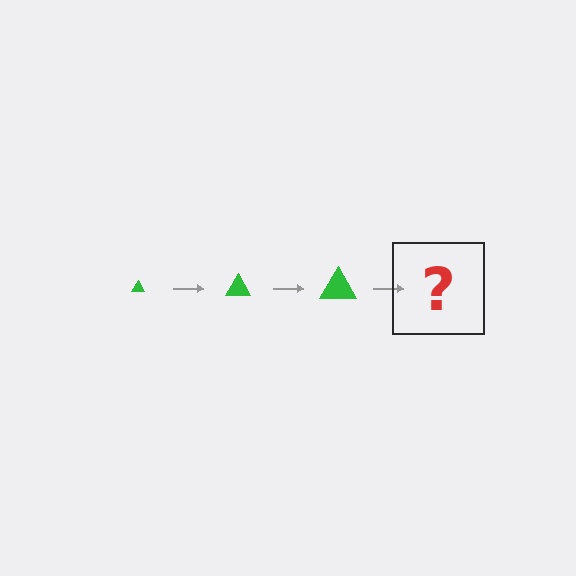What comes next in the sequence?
The next element should be a green triangle, larger than the previous one.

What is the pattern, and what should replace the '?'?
The pattern is that the triangle gets progressively larger each step. The '?' should be a green triangle, larger than the previous one.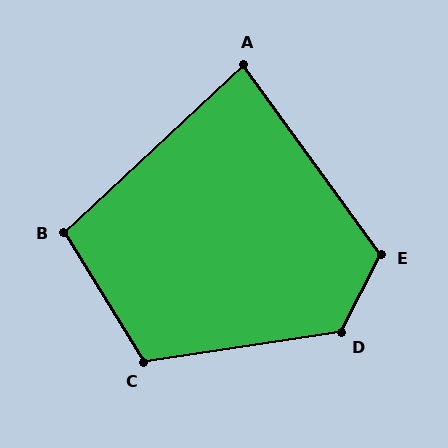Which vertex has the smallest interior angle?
A, at approximately 83 degrees.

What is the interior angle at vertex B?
Approximately 102 degrees (obtuse).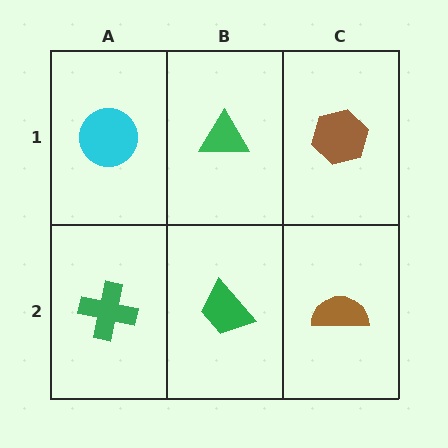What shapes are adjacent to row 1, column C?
A brown semicircle (row 2, column C), a green triangle (row 1, column B).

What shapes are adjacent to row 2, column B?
A green triangle (row 1, column B), a green cross (row 2, column A), a brown semicircle (row 2, column C).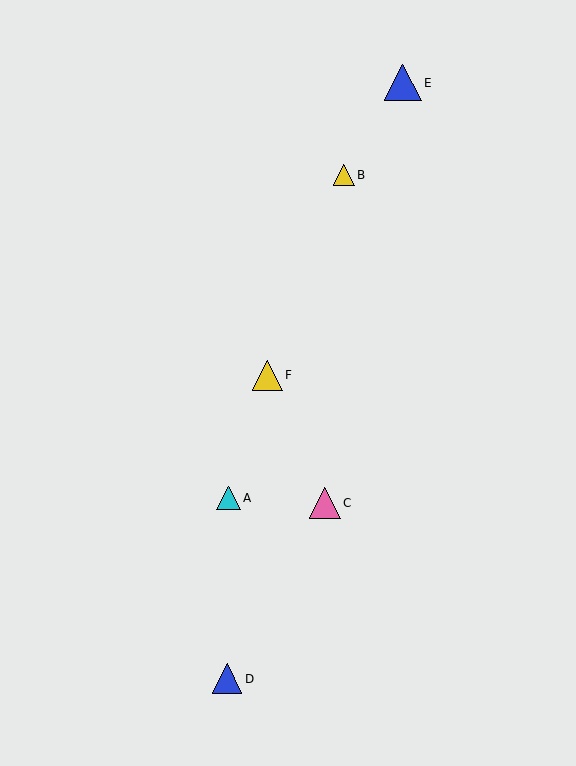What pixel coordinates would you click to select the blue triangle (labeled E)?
Click at (403, 83) to select the blue triangle E.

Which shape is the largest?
The blue triangle (labeled E) is the largest.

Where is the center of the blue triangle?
The center of the blue triangle is at (403, 83).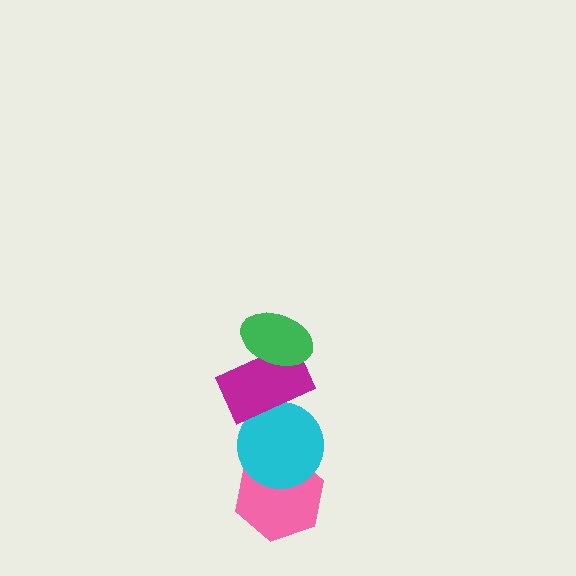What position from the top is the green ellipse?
The green ellipse is 1st from the top.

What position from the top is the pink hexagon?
The pink hexagon is 4th from the top.